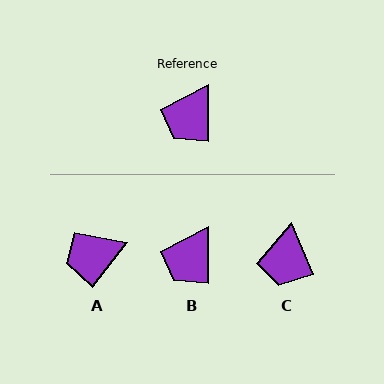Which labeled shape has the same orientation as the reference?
B.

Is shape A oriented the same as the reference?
No, it is off by about 39 degrees.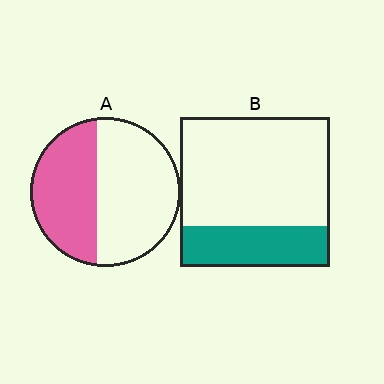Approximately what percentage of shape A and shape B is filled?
A is approximately 45% and B is approximately 25%.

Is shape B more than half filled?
No.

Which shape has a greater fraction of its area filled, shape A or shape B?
Shape A.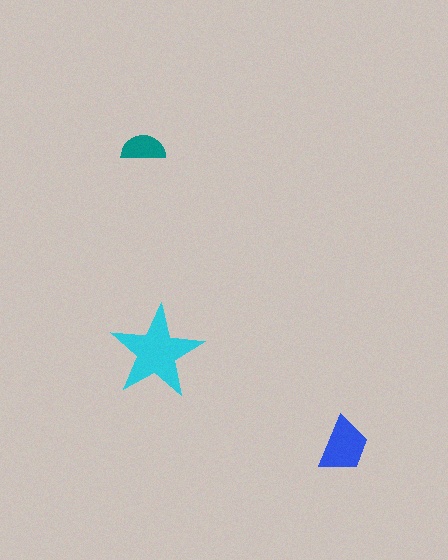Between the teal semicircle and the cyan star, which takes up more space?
The cyan star.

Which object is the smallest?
The teal semicircle.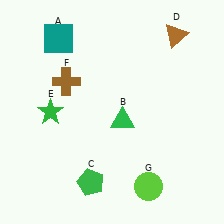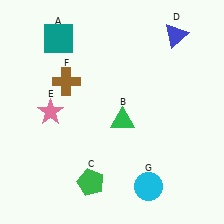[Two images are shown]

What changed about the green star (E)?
In Image 1, E is green. In Image 2, it changed to pink.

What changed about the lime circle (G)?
In Image 1, G is lime. In Image 2, it changed to cyan.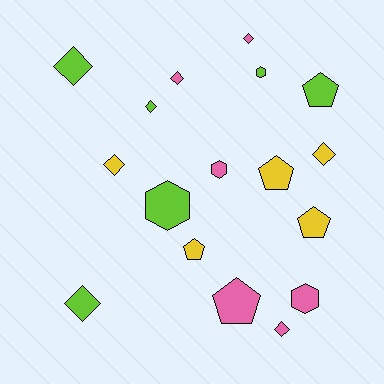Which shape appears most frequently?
Diamond, with 8 objects.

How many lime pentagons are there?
There is 1 lime pentagon.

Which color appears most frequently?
Lime, with 6 objects.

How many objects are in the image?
There are 17 objects.